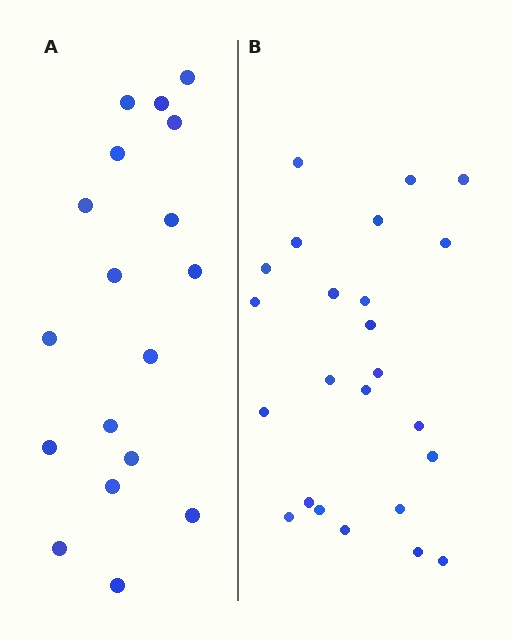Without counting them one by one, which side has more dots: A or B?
Region B (the right region) has more dots.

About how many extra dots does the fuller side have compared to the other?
Region B has about 6 more dots than region A.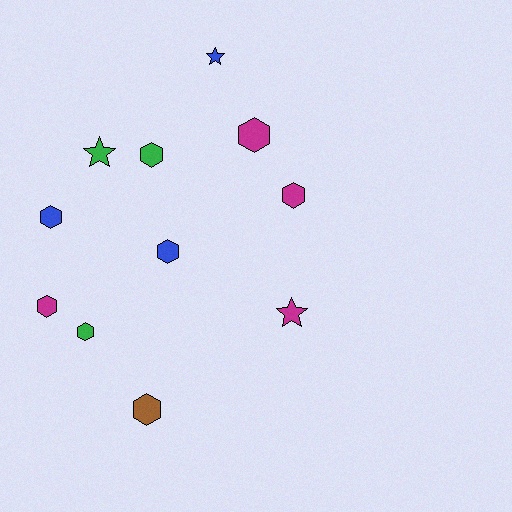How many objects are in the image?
There are 11 objects.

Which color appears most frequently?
Magenta, with 4 objects.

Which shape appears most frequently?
Hexagon, with 8 objects.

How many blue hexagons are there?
There are 2 blue hexagons.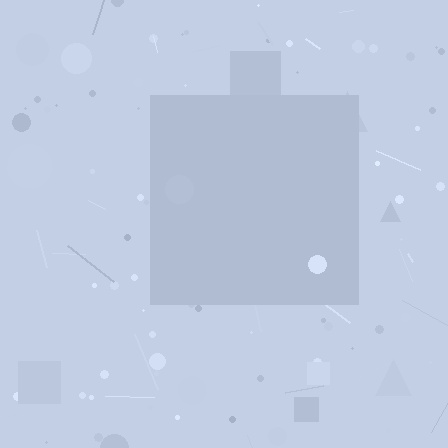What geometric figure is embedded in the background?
A square is embedded in the background.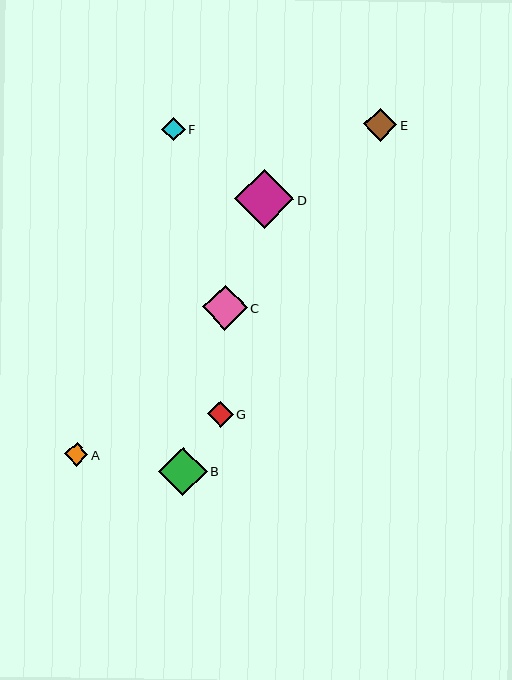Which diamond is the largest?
Diamond D is the largest with a size of approximately 60 pixels.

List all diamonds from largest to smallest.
From largest to smallest: D, B, C, E, G, A, F.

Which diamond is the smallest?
Diamond F is the smallest with a size of approximately 23 pixels.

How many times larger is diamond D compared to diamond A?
Diamond D is approximately 2.5 times the size of diamond A.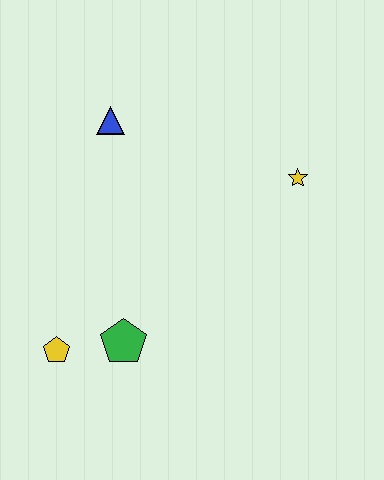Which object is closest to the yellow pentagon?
The green pentagon is closest to the yellow pentagon.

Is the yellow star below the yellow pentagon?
No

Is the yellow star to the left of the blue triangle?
No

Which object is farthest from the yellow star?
The yellow pentagon is farthest from the yellow star.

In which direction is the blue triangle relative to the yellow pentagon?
The blue triangle is above the yellow pentagon.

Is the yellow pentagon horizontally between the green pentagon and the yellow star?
No